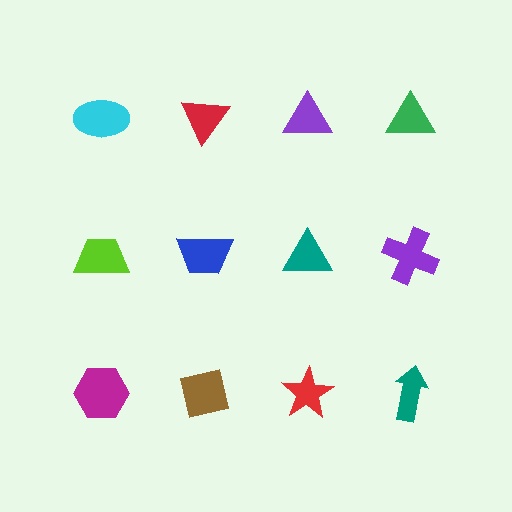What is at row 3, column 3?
A red star.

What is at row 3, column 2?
A brown square.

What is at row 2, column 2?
A blue trapezoid.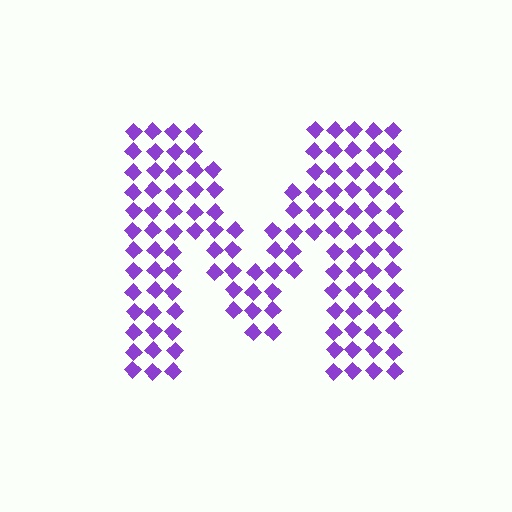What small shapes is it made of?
It is made of small diamonds.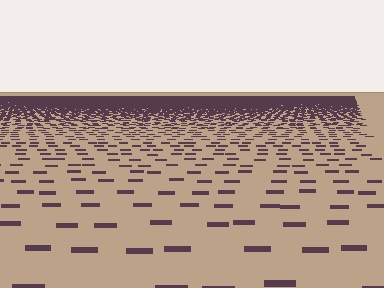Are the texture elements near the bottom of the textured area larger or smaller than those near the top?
Larger. Near the bottom, elements are closer to the viewer and appear at a bigger on-screen size.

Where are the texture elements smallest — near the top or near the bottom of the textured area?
Near the top.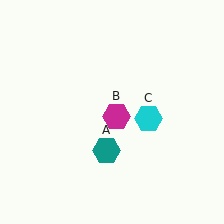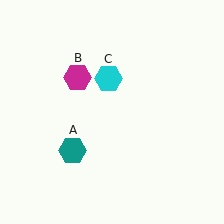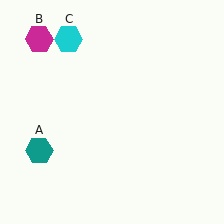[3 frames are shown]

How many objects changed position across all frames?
3 objects changed position: teal hexagon (object A), magenta hexagon (object B), cyan hexagon (object C).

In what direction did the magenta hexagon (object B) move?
The magenta hexagon (object B) moved up and to the left.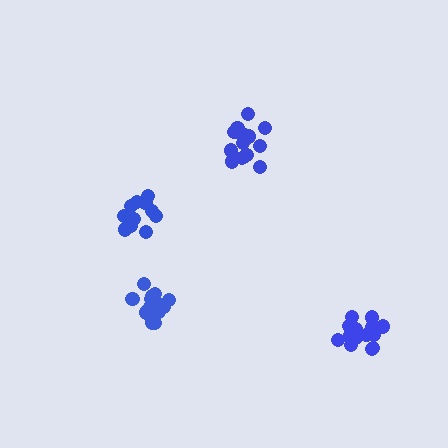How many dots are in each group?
Group 1: 16 dots, Group 2: 12 dots, Group 3: 14 dots, Group 4: 13 dots (55 total).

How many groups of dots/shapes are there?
There are 4 groups.